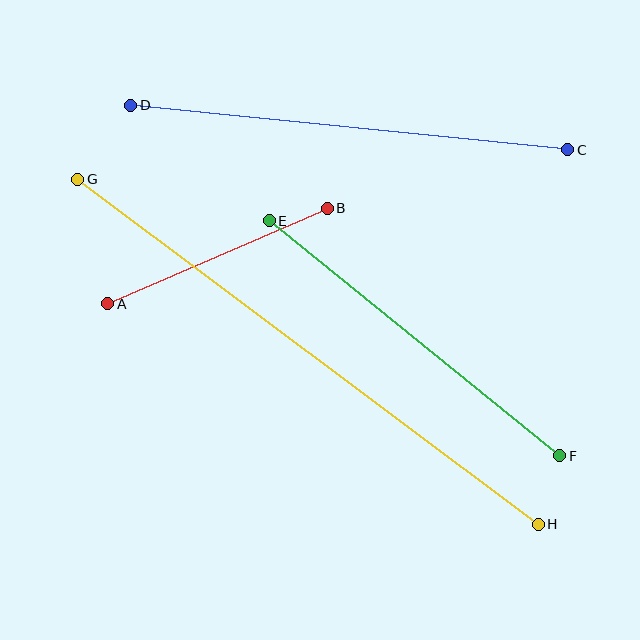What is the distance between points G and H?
The distance is approximately 576 pixels.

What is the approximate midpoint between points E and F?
The midpoint is at approximately (415, 338) pixels.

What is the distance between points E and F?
The distance is approximately 373 pixels.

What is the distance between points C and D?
The distance is approximately 439 pixels.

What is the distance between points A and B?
The distance is approximately 239 pixels.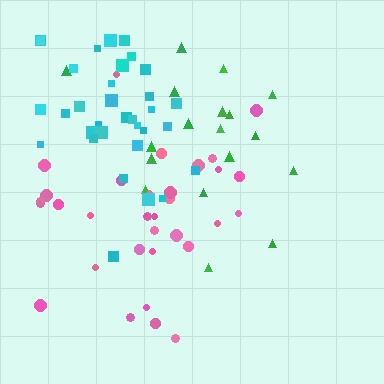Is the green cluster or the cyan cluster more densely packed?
Cyan.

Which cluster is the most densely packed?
Cyan.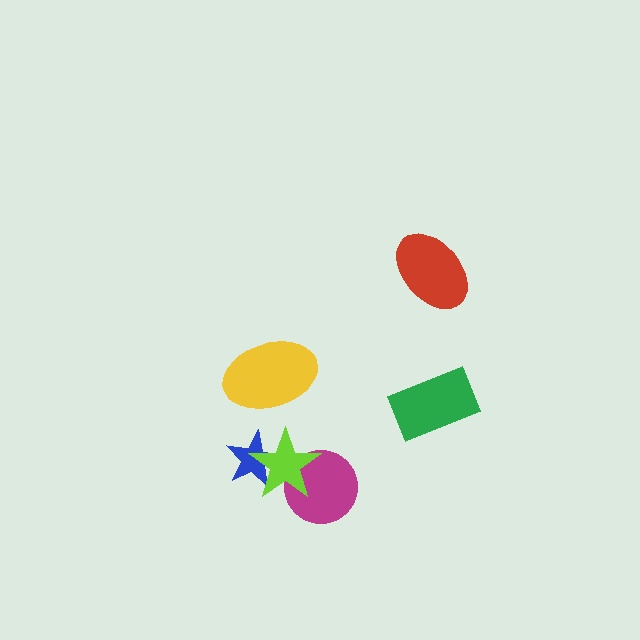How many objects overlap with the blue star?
1 object overlaps with the blue star.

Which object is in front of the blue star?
The lime star is in front of the blue star.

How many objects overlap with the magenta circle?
1 object overlaps with the magenta circle.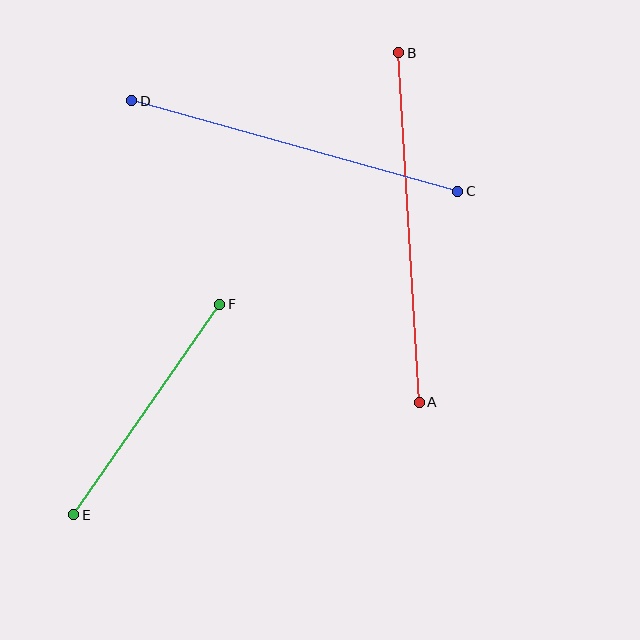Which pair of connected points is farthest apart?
Points A and B are farthest apart.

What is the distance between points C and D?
The distance is approximately 338 pixels.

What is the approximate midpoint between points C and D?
The midpoint is at approximately (295, 146) pixels.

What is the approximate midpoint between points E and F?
The midpoint is at approximately (147, 409) pixels.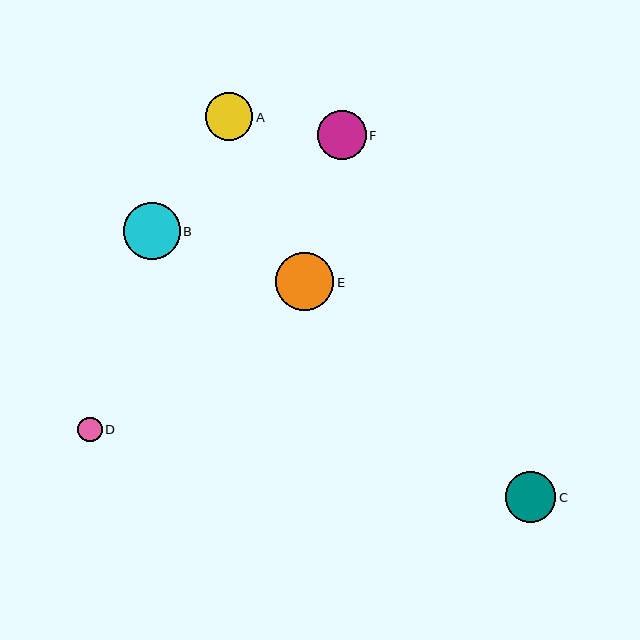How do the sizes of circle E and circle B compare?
Circle E and circle B are approximately the same size.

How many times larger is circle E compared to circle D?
Circle E is approximately 2.4 times the size of circle D.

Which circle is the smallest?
Circle D is the smallest with a size of approximately 24 pixels.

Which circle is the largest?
Circle E is the largest with a size of approximately 58 pixels.